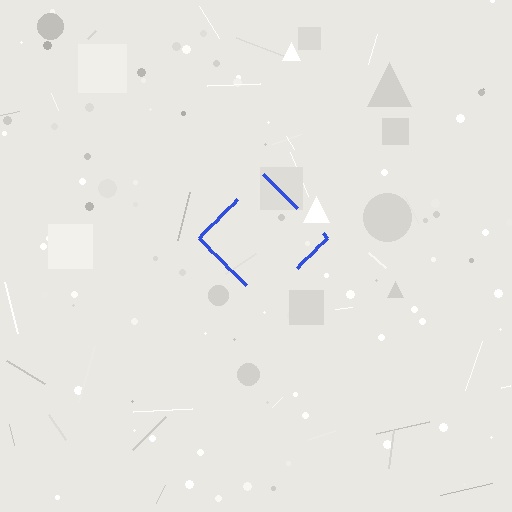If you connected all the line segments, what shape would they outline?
They would outline a diamond.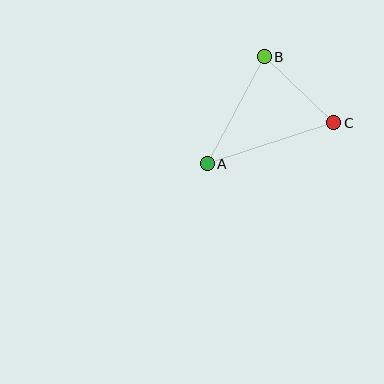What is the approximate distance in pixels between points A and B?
The distance between A and B is approximately 121 pixels.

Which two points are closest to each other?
Points B and C are closest to each other.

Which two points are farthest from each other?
Points A and C are farthest from each other.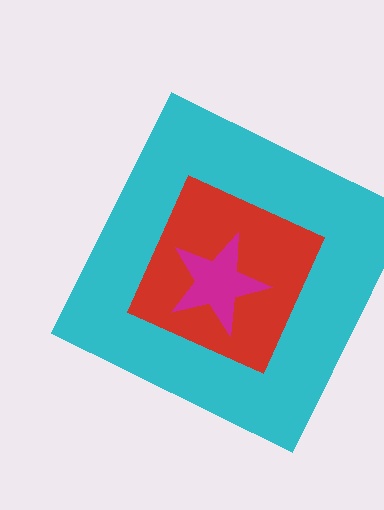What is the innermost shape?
The magenta star.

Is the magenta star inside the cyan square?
Yes.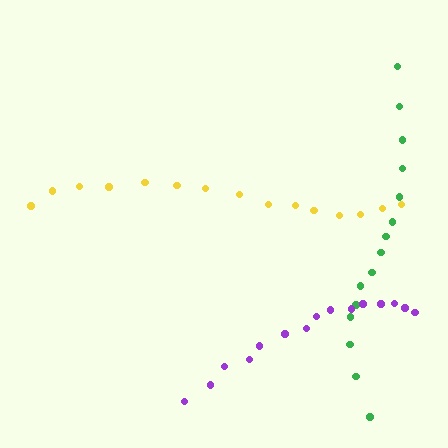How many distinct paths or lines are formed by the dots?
There are 3 distinct paths.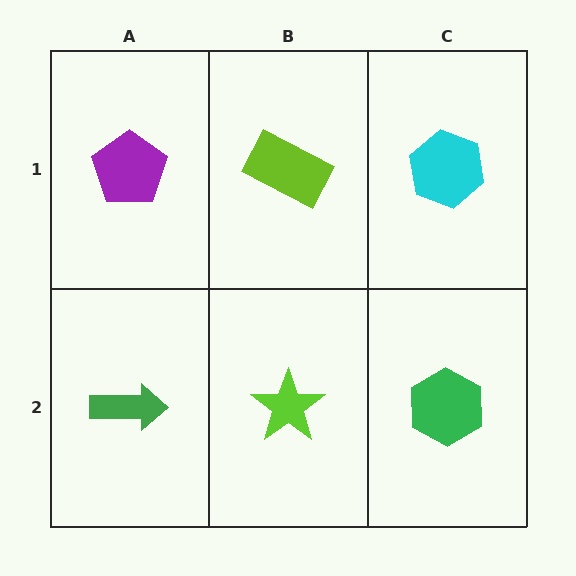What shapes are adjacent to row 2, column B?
A lime rectangle (row 1, column B), a green arrow (row 2, column A), a green hexagon (row 2, column C).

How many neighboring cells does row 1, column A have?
2.